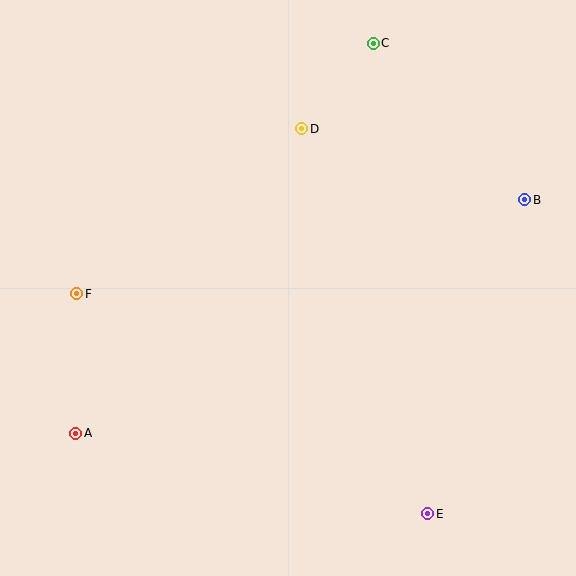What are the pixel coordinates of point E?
Point E is at (428, 514).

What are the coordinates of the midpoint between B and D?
The midpoint between B and D is at (413, 164).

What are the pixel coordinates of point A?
Point A is at (76, 433).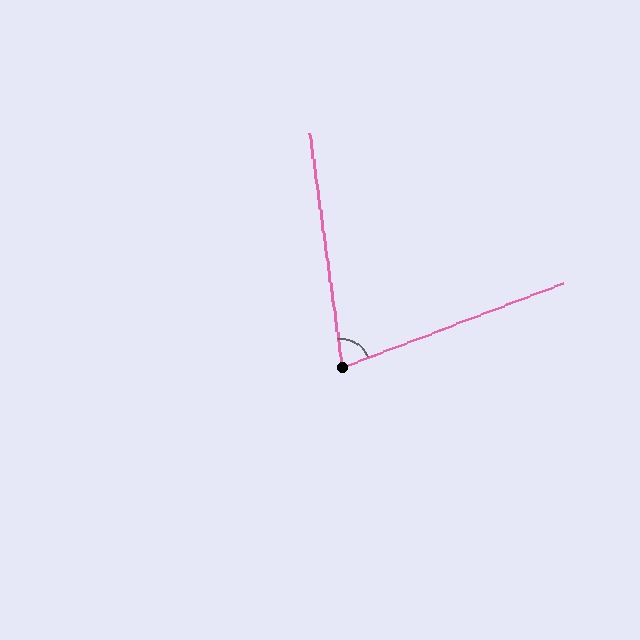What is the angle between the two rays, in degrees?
Approximately 77 degrees.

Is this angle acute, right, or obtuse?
It is acute.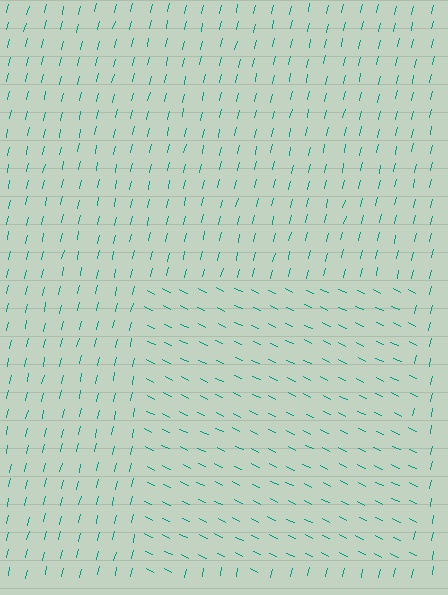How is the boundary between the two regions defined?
The boundary is defined purely by a change in line orientation (approximately 78 degrees difference). All lines are the same color and thickness.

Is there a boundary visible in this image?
Yes, there is a texture boundary formed by a change in line orientation.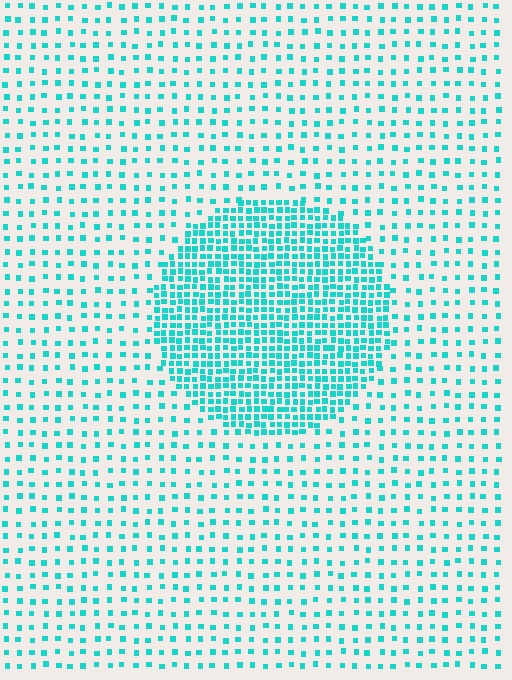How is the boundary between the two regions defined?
The boundary is defined by a change in element density (approximately 2.9x ratio). All elements are the same color, size, and shape.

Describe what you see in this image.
The image contains small cyan elements arranged at two different densities. A circle-shaped region is visible where the elements are more densely packed than the surrounding area.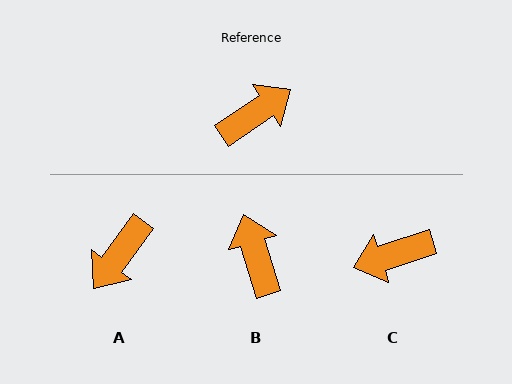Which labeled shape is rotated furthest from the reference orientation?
C, about 163 degrees away.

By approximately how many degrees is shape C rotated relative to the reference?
Approximately 163 degrees counter-clockwise.